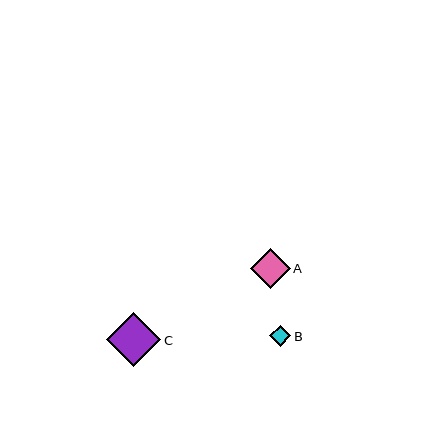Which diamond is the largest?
Diamond C is the largest with a size of approximately 54 pixels.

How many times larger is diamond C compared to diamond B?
Diamond C is approximately 2.6 times the size of diamond B.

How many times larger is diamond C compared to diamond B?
Diamond C is approximately 2.6 times the size of diamond B.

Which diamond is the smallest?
Diamond B is the smallest with a size of approximately 21 pixels.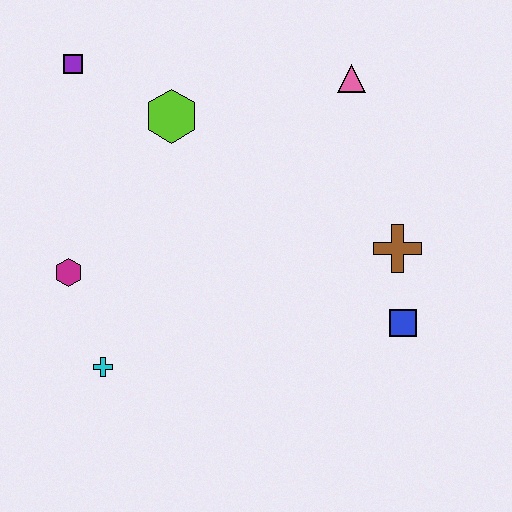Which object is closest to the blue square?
The brown cross is closest to the blue square.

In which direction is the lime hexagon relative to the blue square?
The lime hexagon is to the left of the blue square.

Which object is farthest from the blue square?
The purple square is farthest from the blue square.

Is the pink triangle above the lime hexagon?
Yes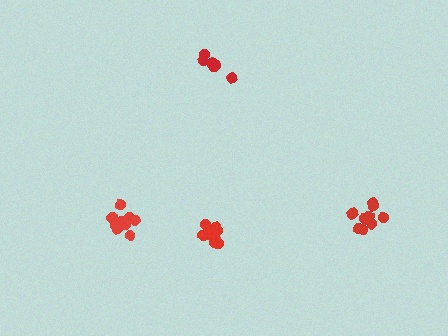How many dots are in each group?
Group 1: 10 dots, Group 2: 11 dots, Group 3: 11 dots, Group 4: 8 dots (40 total).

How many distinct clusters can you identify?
There are 4 distinct clusters.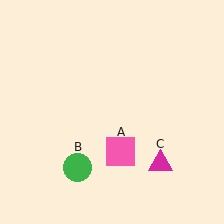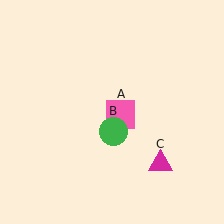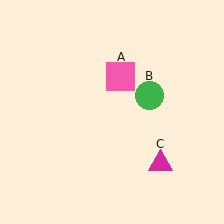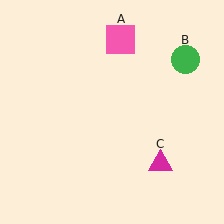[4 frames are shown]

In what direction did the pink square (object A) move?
The pink square (object A) moved up.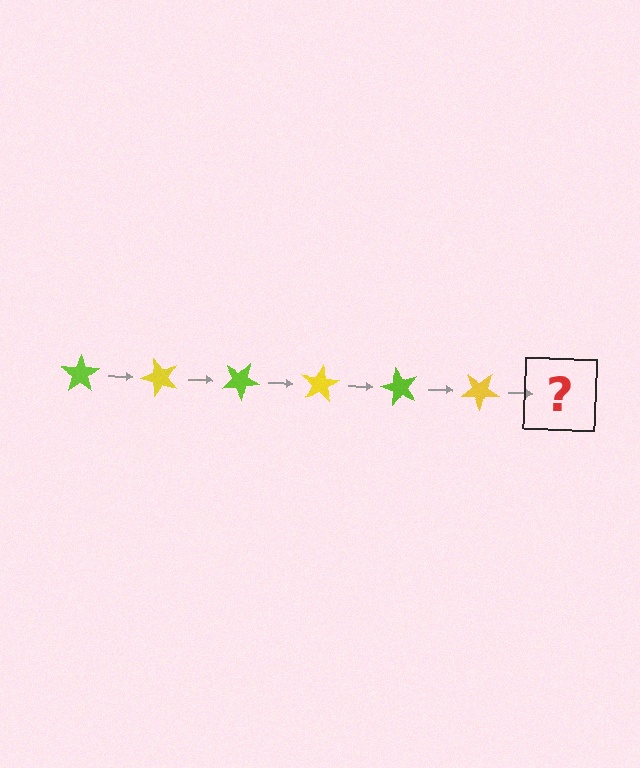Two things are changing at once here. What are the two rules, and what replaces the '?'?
The two rules are that it rotates 50 degrees each step and the color cycles through lime and yellow. The '?' should be a lime star, rotated 300 degrees from the start.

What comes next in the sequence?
The next element should be a lime star, rotated 300 degrees from the start.